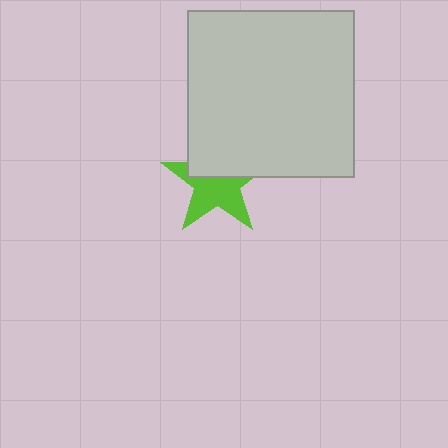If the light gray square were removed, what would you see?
You would see the complete lime star.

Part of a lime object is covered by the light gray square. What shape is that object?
It is a star.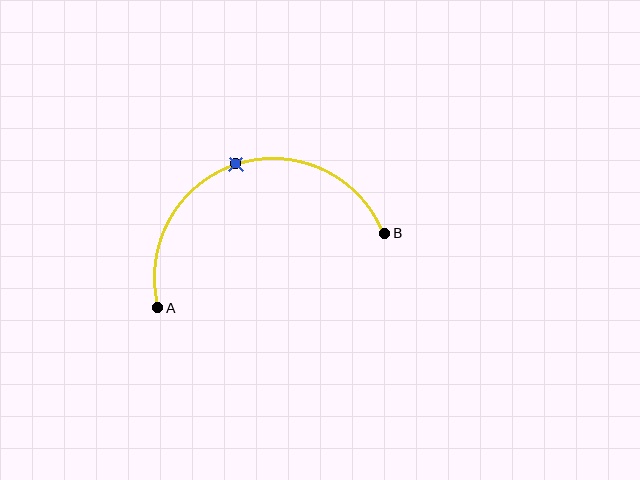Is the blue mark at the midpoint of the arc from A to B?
Yes. The blue mark lies on the arc at equal arc-length from both A and B — it is the arc midpoint.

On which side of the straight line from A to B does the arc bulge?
The arc bulges above the straight line connecting A and B.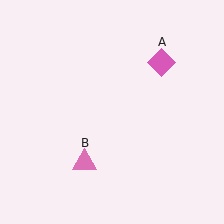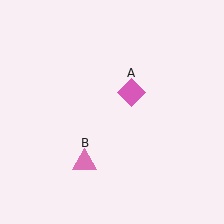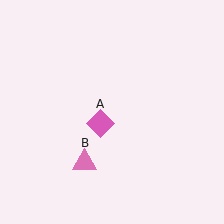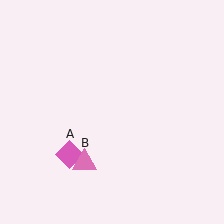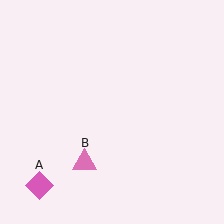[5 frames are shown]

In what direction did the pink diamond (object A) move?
The pink diamond (object A) moved down and to the left.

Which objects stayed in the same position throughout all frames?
Pink triangle (object B) remained stationary.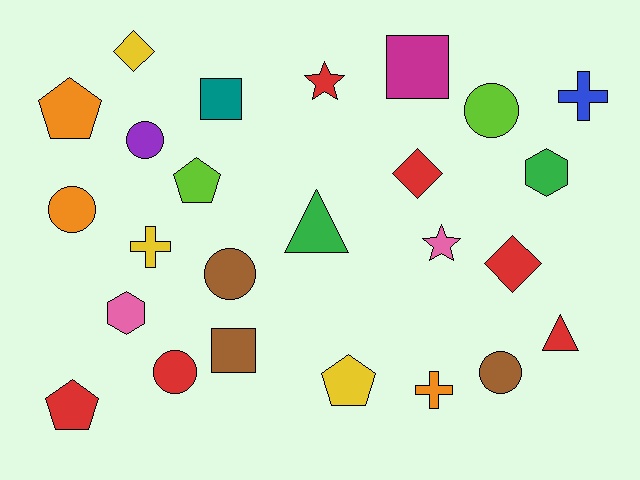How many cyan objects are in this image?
There are no cyan objects.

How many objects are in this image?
There are 25 objects.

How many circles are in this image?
There are 6 circles.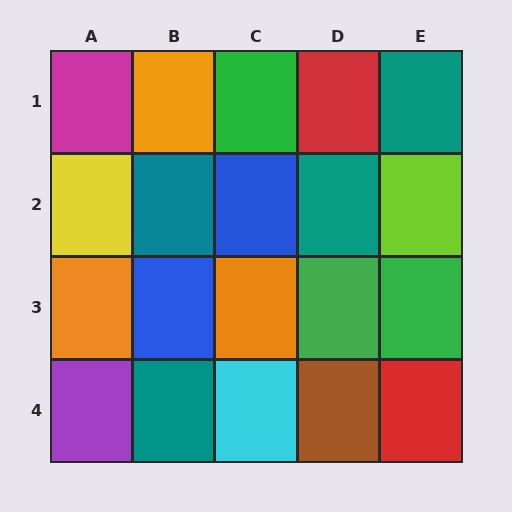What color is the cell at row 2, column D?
Teal.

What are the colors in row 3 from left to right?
Orange, blue, orange, green, green.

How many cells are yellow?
1 cell is yellow.